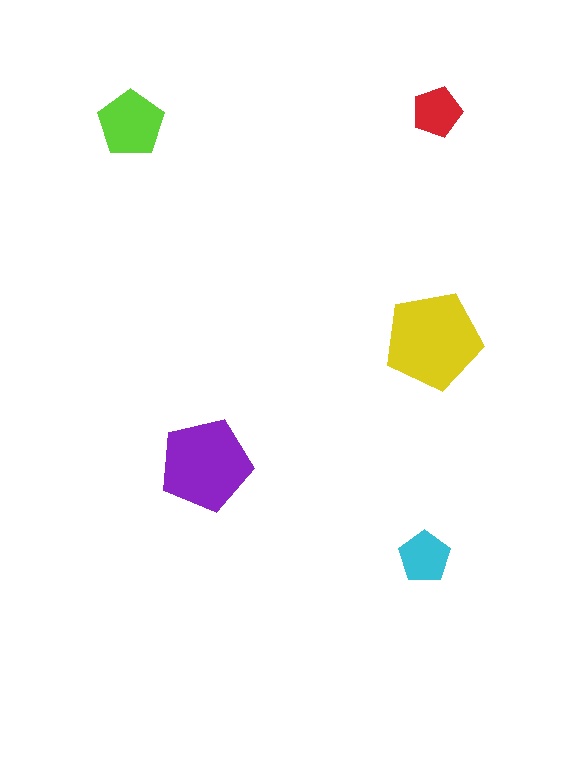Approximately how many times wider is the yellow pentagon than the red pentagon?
About 2 times wider.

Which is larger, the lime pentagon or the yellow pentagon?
The yellow one.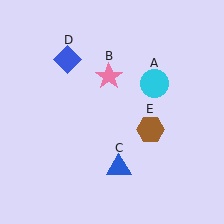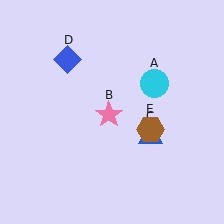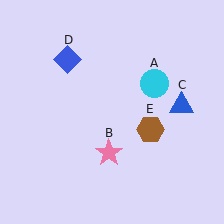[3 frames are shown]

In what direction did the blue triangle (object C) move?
The blue triangle (object C) moved up and to the right.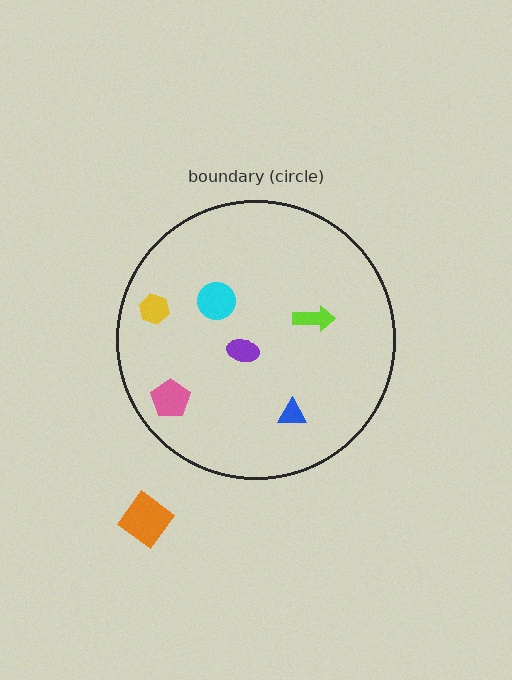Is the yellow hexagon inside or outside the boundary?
Inside.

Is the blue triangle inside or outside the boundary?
Inside.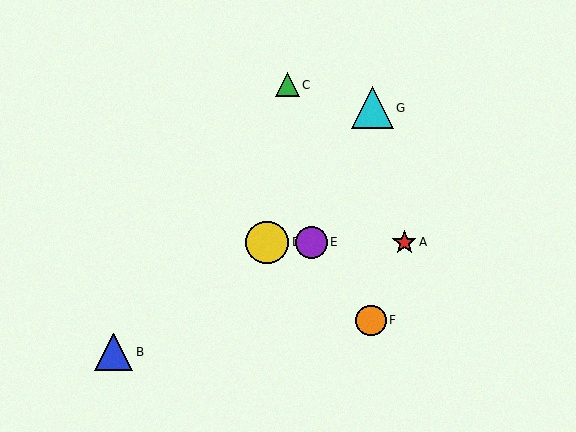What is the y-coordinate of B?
Object B is at y≈352.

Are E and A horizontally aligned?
Yes, both are at y≈242.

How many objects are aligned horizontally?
3 objects (A, D, E) are aligned horizontally.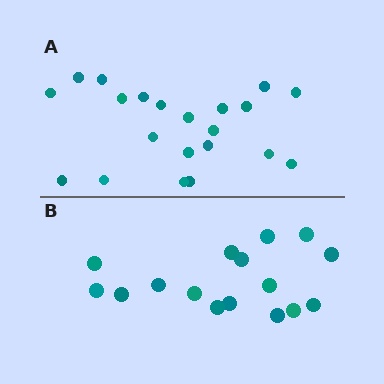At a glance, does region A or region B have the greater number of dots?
Region A (the top region) has more dots.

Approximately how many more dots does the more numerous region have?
Region A has about 5 more dots than region B.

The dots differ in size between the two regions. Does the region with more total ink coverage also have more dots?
No. Region B has more total ink coverage because its dots are larger, but region A actually contains more individual dots. Total area can be misleading — the number of items is what matters here.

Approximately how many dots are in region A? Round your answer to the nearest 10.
About 20 dots. (The exact count is 21, which rounds to 20.)